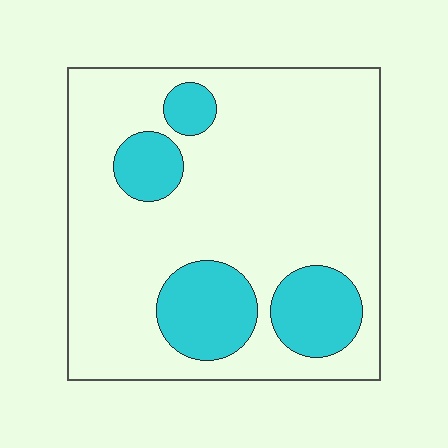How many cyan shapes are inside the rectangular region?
4.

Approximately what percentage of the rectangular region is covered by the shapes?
Approximately 20%.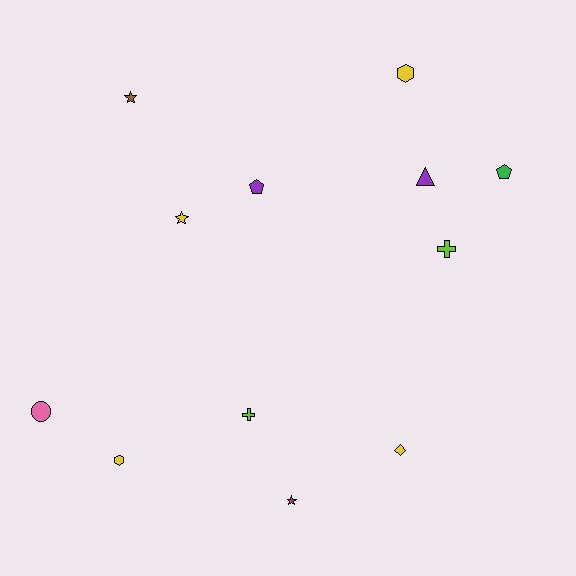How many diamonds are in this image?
There is 1 diamond.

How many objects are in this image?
There are 12 objects.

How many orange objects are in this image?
There are no orange objects.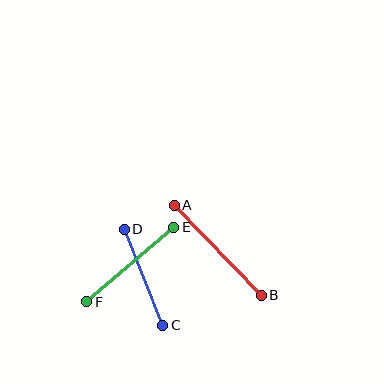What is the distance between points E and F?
The distance is approximately 115 pixels.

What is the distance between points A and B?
The distance is approximately 125 pixels.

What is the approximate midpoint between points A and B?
The midpoint is at approximately (218, 250) pixels.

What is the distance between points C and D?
The distance is approximately 103 pixels.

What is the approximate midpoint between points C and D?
The midpoint is at approximately (143, 277) pixels.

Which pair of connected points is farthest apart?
Points A and B are farthest apart.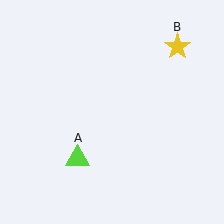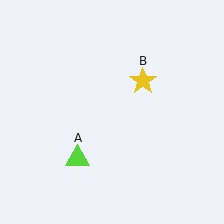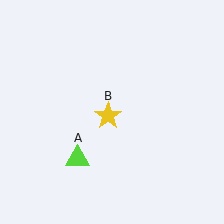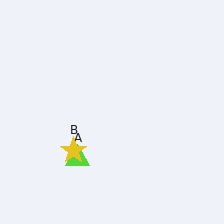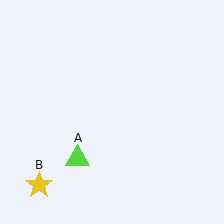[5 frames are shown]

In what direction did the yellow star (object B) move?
The yellow star (object B) moved down and to the left.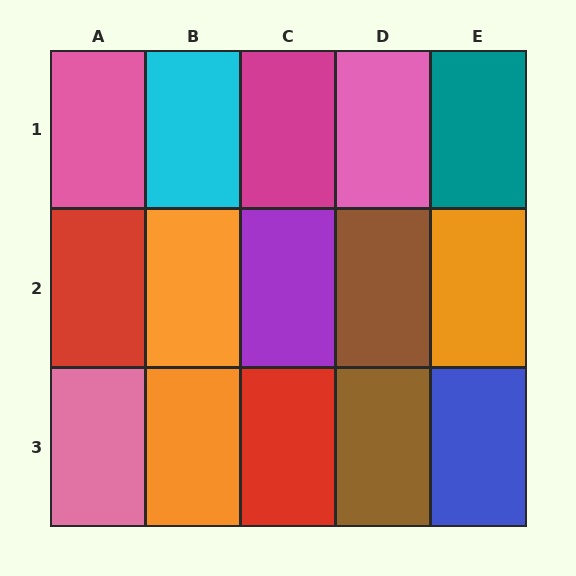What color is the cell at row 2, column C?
Purple.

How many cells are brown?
2 cells are brown.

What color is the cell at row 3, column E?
Blue.